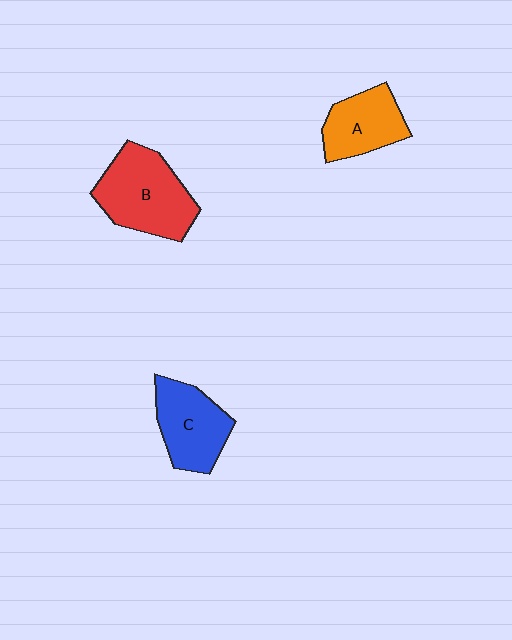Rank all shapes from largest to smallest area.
From largest to smallest: B (red), C (blue), A (orange).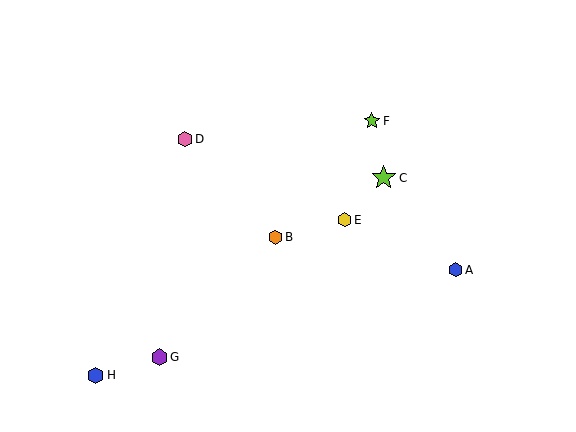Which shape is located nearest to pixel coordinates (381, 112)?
The lime star (labeled F) at (372, 121) is nearest to that location.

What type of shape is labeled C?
Shape C is a lime star.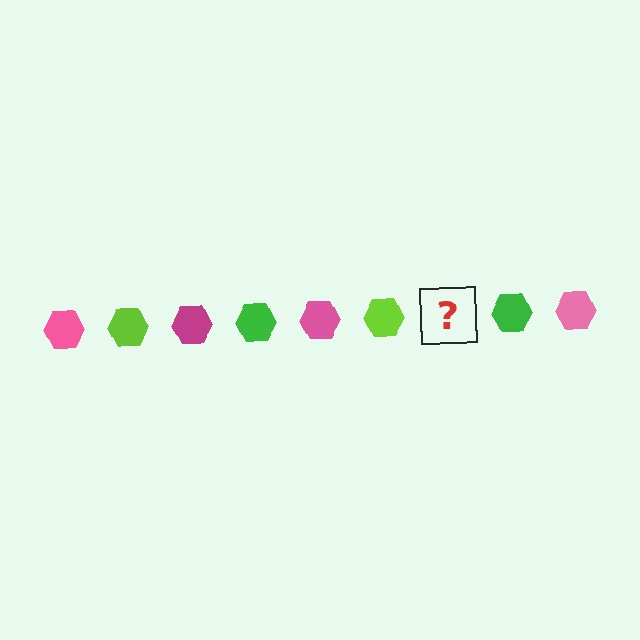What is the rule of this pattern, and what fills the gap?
The rule is that the pattern cycles through pink, lime, magenta, green hexagons. The gap should be filled with a magenta hexagon.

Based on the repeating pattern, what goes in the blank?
The blank should be a magenta hexagon.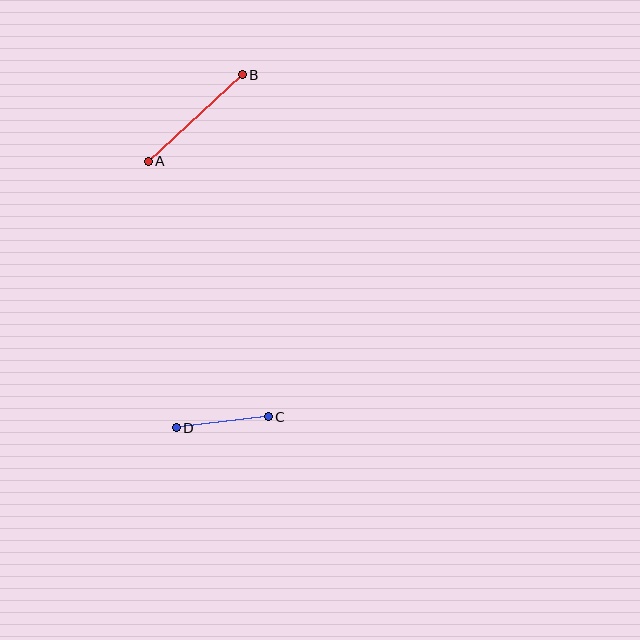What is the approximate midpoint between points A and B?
The midpoint is at approximately (195, 118) pixels.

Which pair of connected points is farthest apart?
Points A and B are farthest apart.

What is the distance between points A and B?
The distance is approximately 128 pixels.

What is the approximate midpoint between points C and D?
The midpoint is at approximately (222, 422) pixels.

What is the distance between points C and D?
The distance is approximately 93 pixels.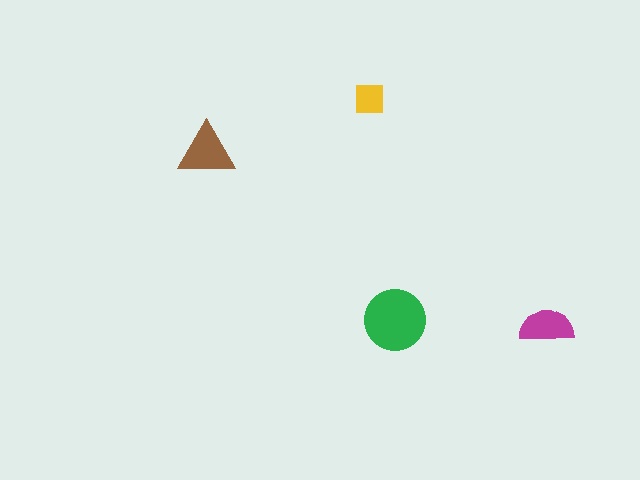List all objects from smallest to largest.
The yellow square, the magenta semicircle, the brown triangle, the green circle.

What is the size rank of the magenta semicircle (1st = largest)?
3rd.